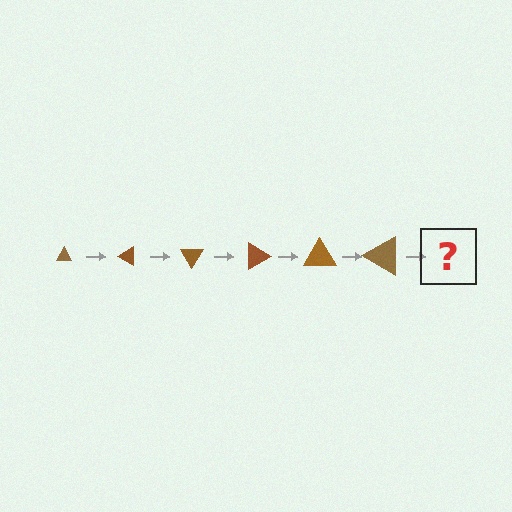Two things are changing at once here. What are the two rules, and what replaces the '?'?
The two rules are that the triangle grows larger each step and it rotates 30 degrees each step. The '?' should be a triangle, larger than the previous one and rotated 180 degrees from the start.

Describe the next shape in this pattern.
It should be a triangle, larger than the previous one and rotated 180 degrees from the start.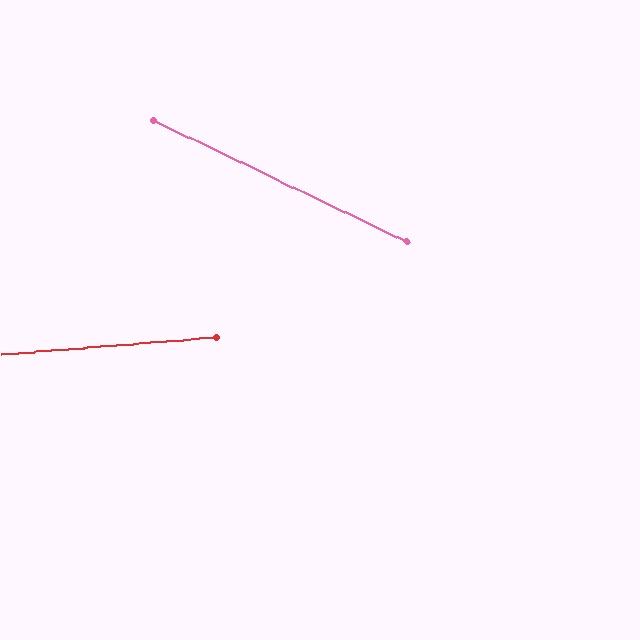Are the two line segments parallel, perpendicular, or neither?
Neither parallel nor perpendicular — they differ by about 30°.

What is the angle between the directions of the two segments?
Approximately 30 degrees.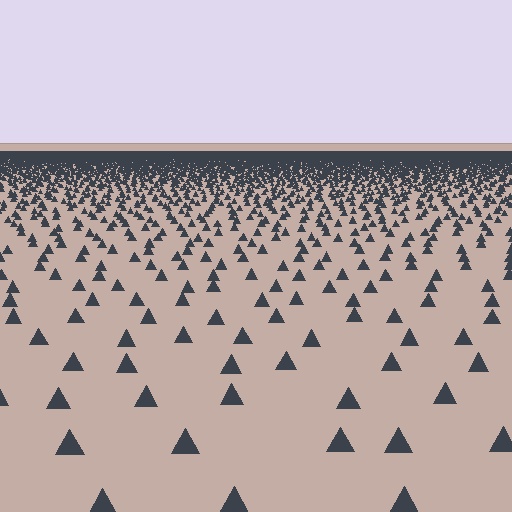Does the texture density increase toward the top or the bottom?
Density increases toward the top.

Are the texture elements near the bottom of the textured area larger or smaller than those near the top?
Larger. Near the bottom, elements are closer to the viewer and appear at a bigger on-screen size.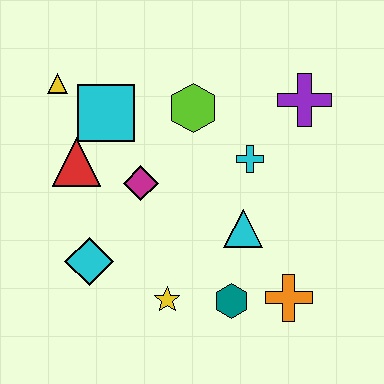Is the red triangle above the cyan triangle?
Yes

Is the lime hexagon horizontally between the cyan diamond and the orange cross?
Yes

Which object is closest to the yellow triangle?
The cyan square is closest to the yellow triangle.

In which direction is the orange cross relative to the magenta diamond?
The orange cross is to the right of the magenta diamond.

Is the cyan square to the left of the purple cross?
Yes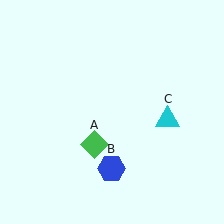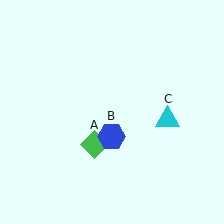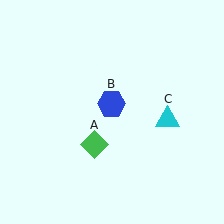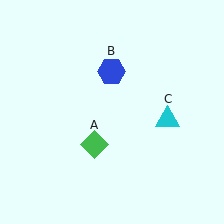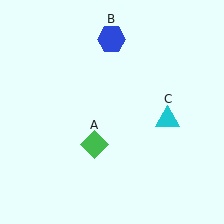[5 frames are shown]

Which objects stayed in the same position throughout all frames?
Green diamond (object A) and cyan triangle (object C) remained stationary.